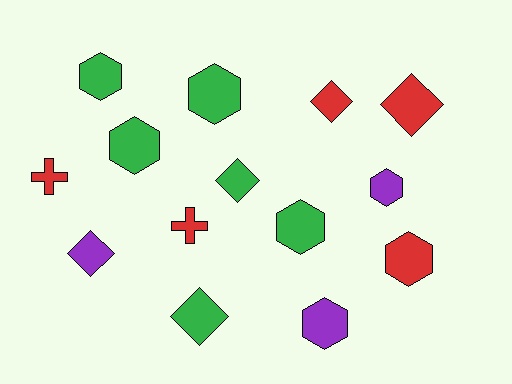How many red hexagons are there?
There is 1 red hexagon.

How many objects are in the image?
There are 14 objects.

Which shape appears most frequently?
Hexagon, with 7 objects.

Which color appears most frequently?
Green, with 6 objects.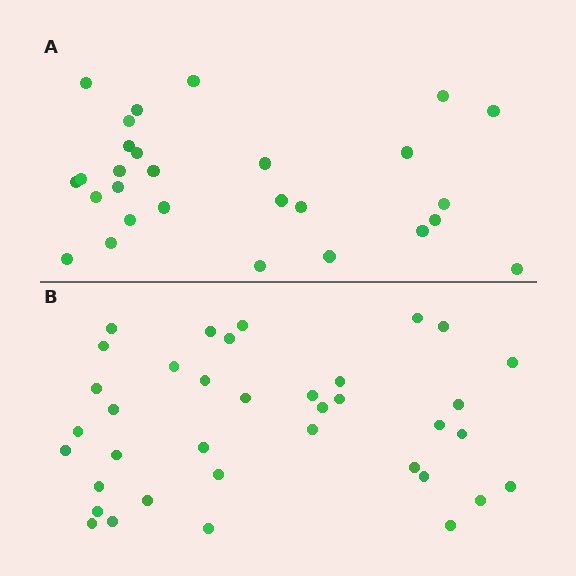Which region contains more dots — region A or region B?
Region B (the bottom region) has more dots.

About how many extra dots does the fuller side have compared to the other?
Region B has roughly 8 or so more dots than region A.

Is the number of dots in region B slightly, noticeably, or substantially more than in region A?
Region B has noticeably more, but not dramatically so. The ratio is roughly 1.3 to 1.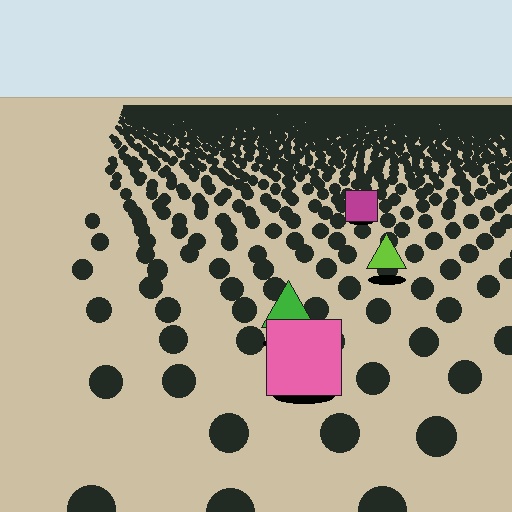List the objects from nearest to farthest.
From nearest to farthest: the pink square, the green triangle, the lime triangle, the magenta square.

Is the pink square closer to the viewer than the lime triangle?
Yes. The pink square is closer — you can tell from the texture gradient: the ground texture is coarser near it.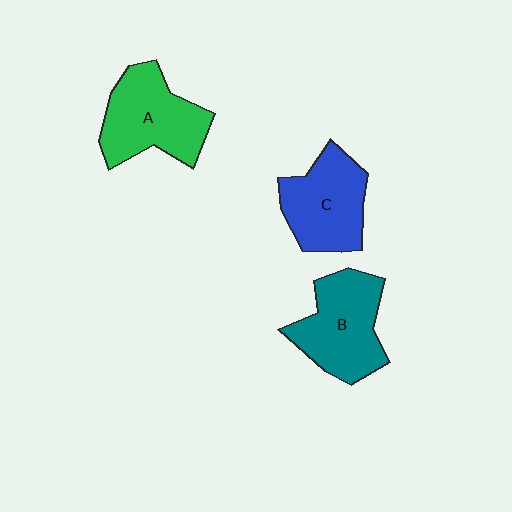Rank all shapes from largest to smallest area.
From largest to smallest: A (green), B (teal), C (blue).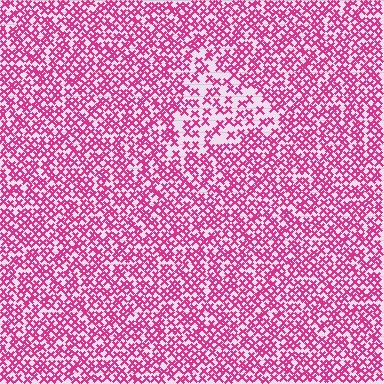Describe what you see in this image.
The image contains small magenta elements arranged at two different densities. A triangle-shaped region is visible where the elements are less densely packed than the surrounding area.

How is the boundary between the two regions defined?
The boundary is defined by a change in element density (approximately 1.8x ratio). All elements are the same color, size, and shape.